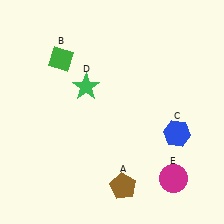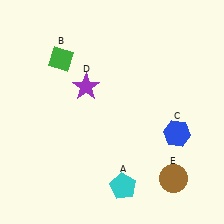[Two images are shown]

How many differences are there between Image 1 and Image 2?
There are 3 differences between the two images.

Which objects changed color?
A changed from brown to cyan. D changed from green to purple. E changed from magenta to brown.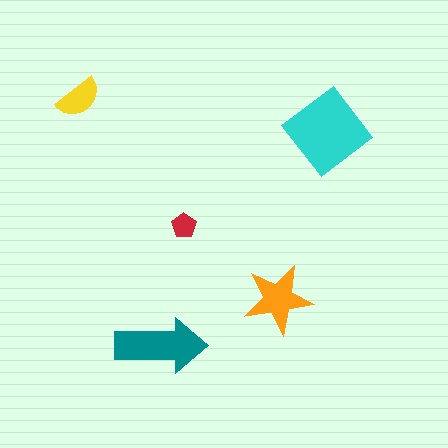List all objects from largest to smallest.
The cyan diamond, the teal arrow, the orange star, the yellow semicircle, the red pentagon.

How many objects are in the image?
There are 5 objects in the image.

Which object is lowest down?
The teal arrow is bottommost.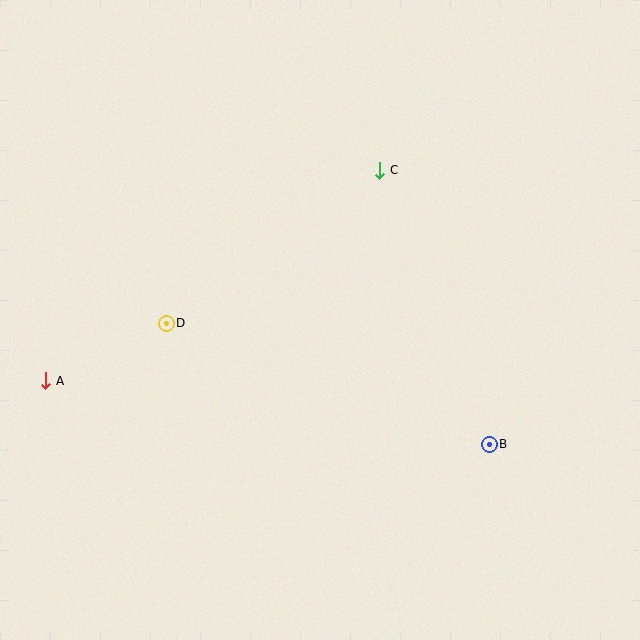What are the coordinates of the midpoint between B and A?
The midpoint between B and A is at (268, 412).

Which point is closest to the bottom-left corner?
Point A is closest to the bottom-left corner.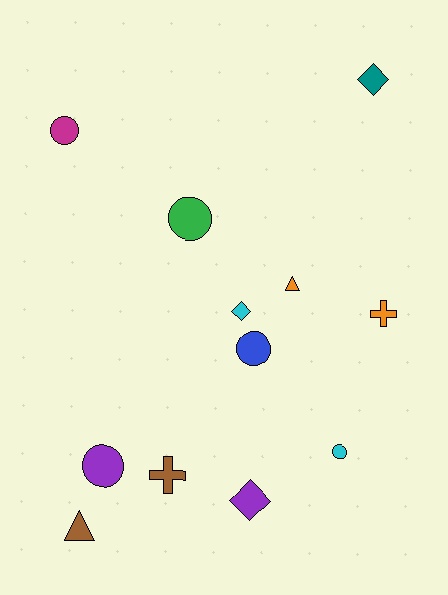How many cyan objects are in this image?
There are 2 cyan objects.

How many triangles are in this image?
There are 2 triangles.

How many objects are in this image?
There are 12 objects.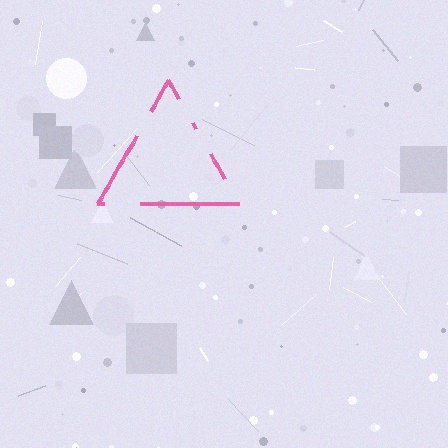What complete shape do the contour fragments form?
The contour fragments form a triangle.